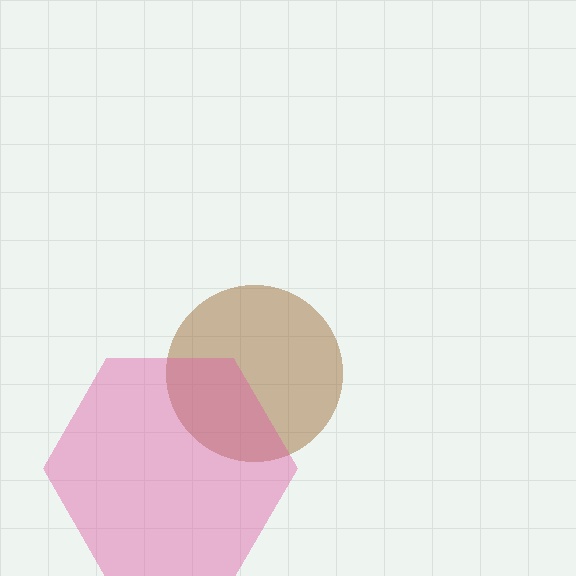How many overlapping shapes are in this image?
There are 2 overlapping shapes in the image.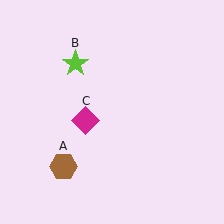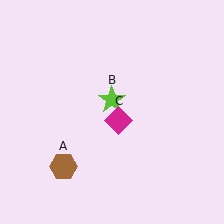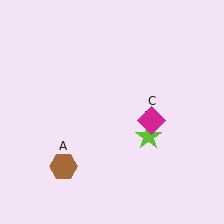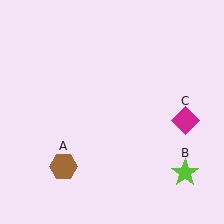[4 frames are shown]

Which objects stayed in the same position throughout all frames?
Brown hexagon (object A) remained stationary.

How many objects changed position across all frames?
2 objects changed position: lime star (object B), magenta diamond (object C).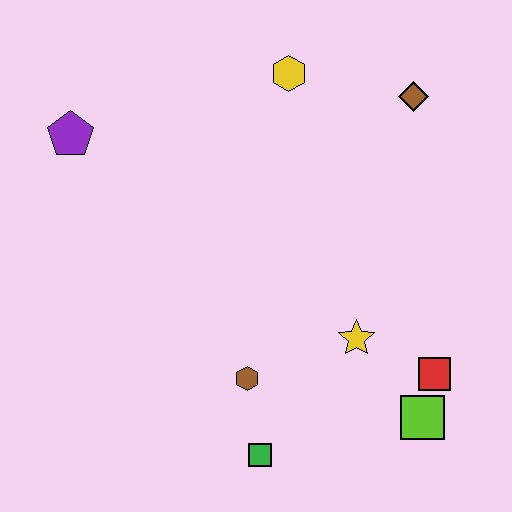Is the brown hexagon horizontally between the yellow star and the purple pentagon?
Yes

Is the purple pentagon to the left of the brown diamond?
Yes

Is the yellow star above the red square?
Yes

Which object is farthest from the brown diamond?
The green square is farthest from the brown diamond.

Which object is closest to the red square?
The lime square is closest to the red square.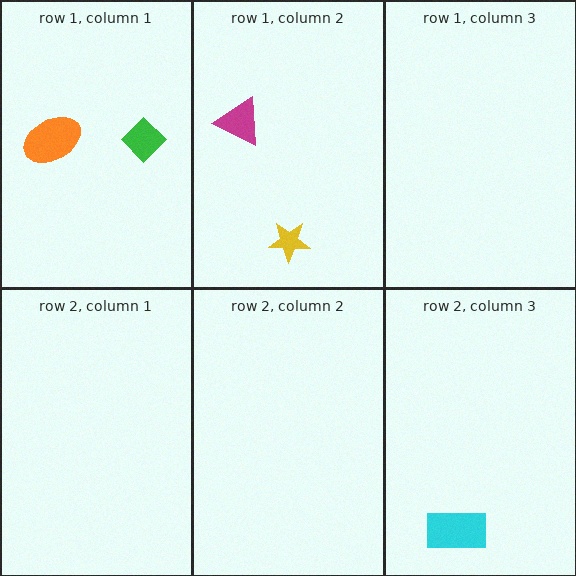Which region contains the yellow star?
The row 1, column 2 region.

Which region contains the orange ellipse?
The row 1, column 1 region.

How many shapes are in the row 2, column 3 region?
1.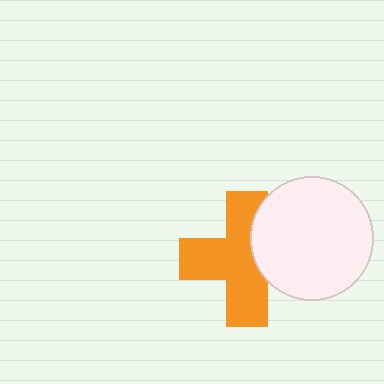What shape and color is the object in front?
The object in front is a white circle.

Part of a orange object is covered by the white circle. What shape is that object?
It is a cross.